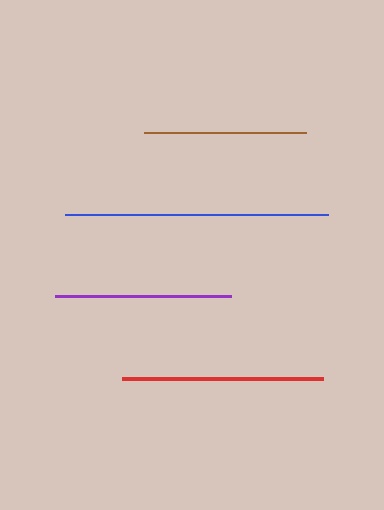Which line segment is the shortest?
The brown line is the shortest at approximately 163 pixels.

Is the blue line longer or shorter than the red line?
The blue line is longer than the red line.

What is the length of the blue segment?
The blue segment is approximately 263 pixels long.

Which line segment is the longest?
The blue line is the longest at approximately 263 pixels.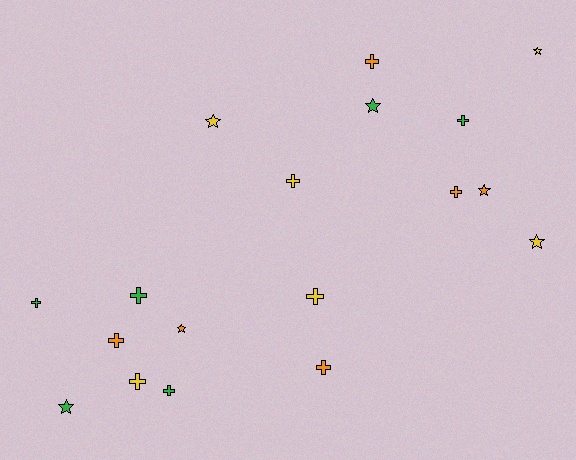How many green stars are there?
There are 2 green stars.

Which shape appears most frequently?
Cross, with 11 objects.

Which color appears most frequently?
Orange, with 6 objects.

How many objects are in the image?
There are 18 objects.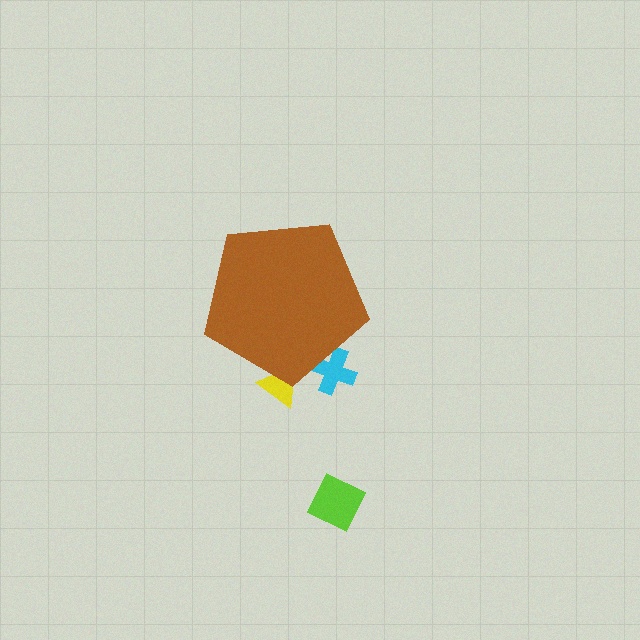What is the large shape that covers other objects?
A brown pentagon.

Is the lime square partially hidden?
No, the lime square is fully visible.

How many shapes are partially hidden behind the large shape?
2 shapes are partially hidden.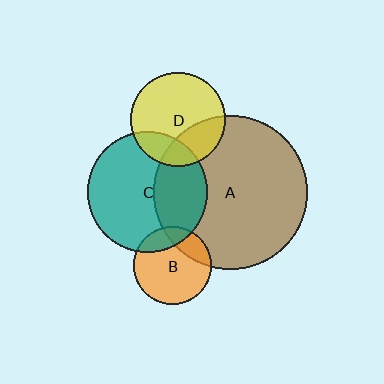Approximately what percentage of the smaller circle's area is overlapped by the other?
Approximately 20%.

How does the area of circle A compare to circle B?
Approximately 3.8 times.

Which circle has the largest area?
Circle A (brown).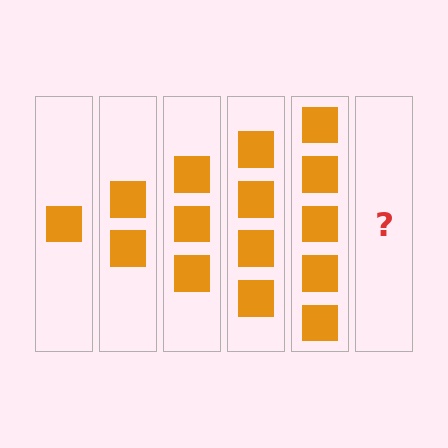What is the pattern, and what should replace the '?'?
The pattern is that each step adds one more square. The '?' should be 6 squares.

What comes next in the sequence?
The next element should be 6 squares.